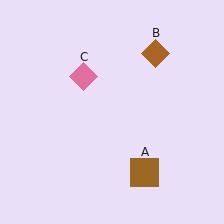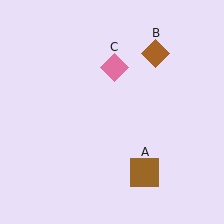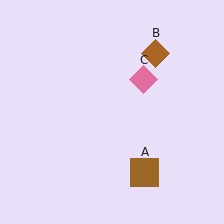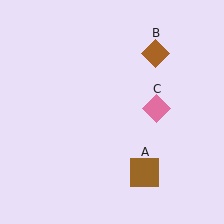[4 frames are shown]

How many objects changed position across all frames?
1 object changed position: pink diamond (object C).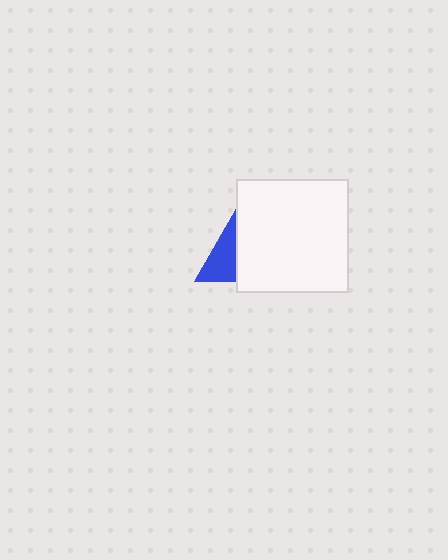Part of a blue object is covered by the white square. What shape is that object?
It is a triangle.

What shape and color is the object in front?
The object in front is a white square.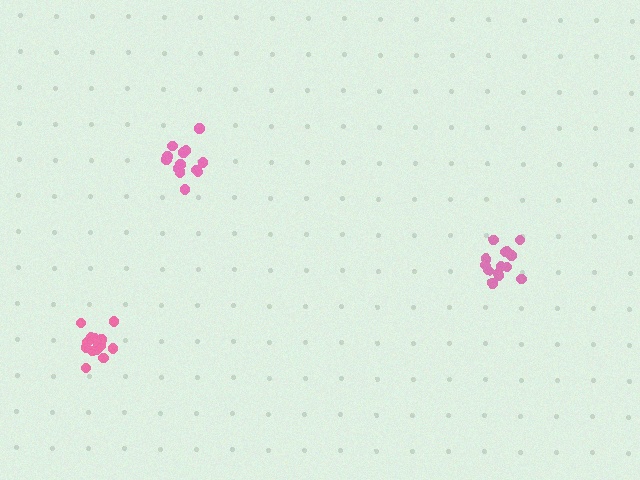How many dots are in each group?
Group 1: 14 dots, Group 2: 14 dots, Group 3: 15 dots (43 total).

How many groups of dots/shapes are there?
There are 3 groups.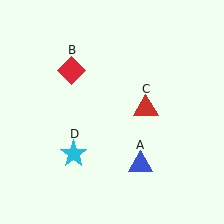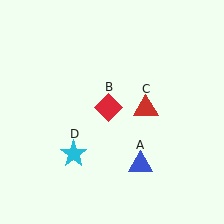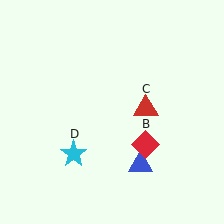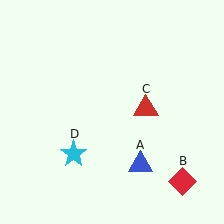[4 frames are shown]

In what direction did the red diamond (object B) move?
The red diamond (object B) moved down and to the right.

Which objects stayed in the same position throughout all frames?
Blue triangle (object A) and red triangle (object C) and cyan star (object D) remained stationary.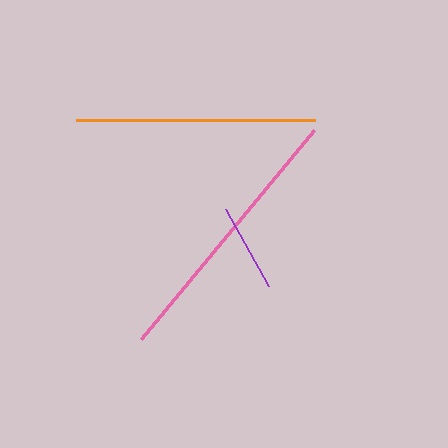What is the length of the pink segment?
The pink segment is approximately 271 pixels long.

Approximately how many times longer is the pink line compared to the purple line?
The pink line is approximately 3.1 times the length of the purple line.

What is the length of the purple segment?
The purple segment is approximately 88 pixels long.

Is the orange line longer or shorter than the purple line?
The orange line is longer than the purple line.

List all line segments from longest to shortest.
From longest to shortest: pink, orange, purple.